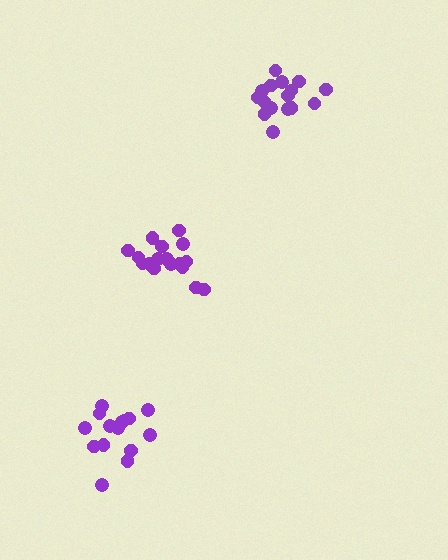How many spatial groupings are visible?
There are 3 spatial groupings.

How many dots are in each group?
Group 1: 17 dots, Group 2: 16 dots, Group 3: 15 dots (48 total).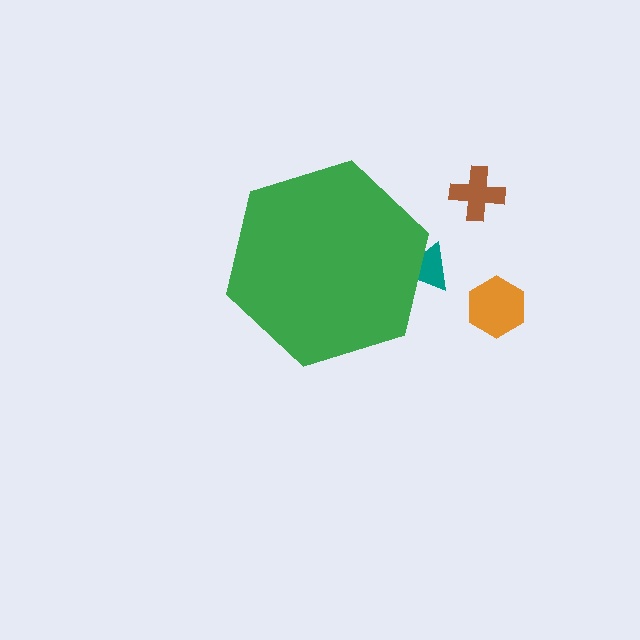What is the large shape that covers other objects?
A green hexagon.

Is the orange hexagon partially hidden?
No, the orange hexagon is fully visible.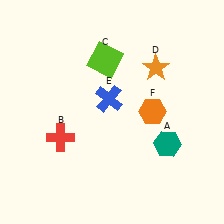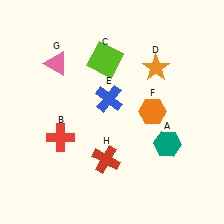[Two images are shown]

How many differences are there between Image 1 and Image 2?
There are 2 differences between the two images.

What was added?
A pink triangle (G), a red cross (H) were added in Image 2.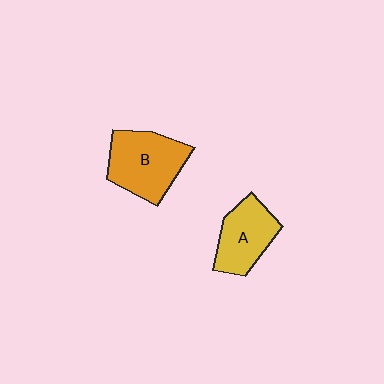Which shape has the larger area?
Shape B (orange).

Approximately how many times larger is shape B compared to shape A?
Approximately 1.2 times.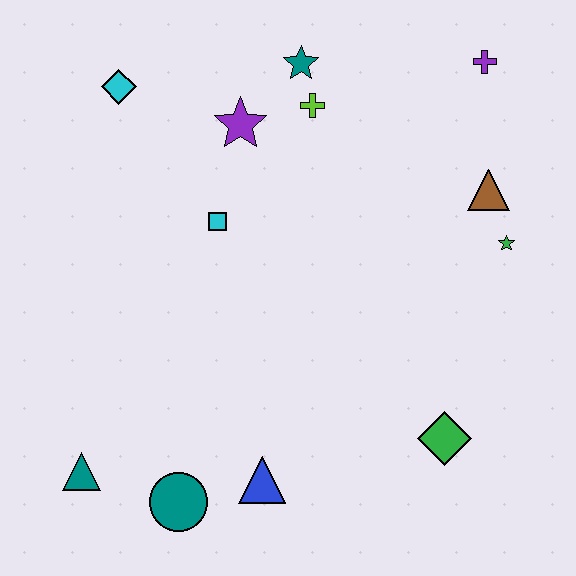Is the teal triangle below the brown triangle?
Yes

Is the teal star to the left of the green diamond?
Yes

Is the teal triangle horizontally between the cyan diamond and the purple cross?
No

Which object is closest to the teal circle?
The blue triangle is closest to the teal circle.